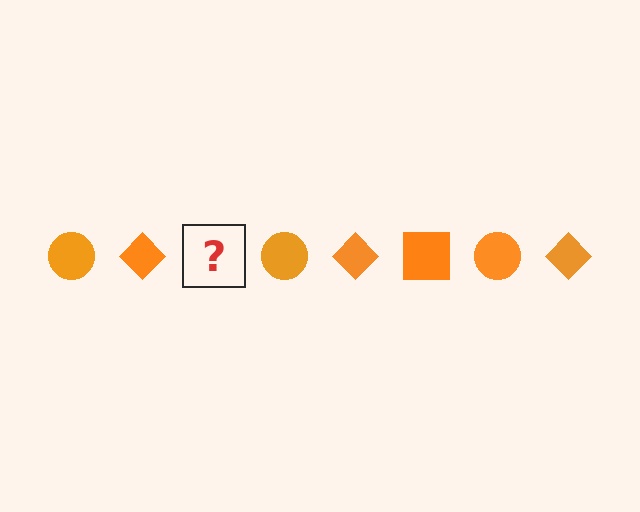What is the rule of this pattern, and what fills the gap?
The rule is that the pattern cycles through circle, diamond, square shapes in orange. The gap should be filled with an orange square.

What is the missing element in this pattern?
The missing element is an orange square.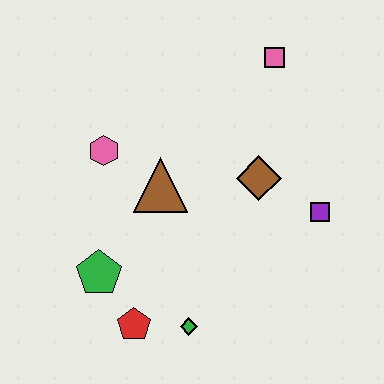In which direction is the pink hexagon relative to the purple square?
The pink hexagon is to the left of the purple square.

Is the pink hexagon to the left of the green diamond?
Yes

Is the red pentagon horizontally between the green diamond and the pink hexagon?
Yes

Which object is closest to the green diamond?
The red pentagon is closest to the green diamond.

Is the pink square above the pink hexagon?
Yes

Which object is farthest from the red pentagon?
The pink square is farthest from the red pentagon.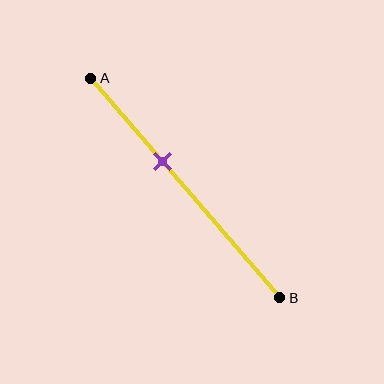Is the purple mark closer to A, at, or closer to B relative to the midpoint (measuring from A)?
The purple mark is closer to point A than the midpoint of segment AB.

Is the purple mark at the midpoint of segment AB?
No, the mark is at about 40% from A, not at the 50% midpoint.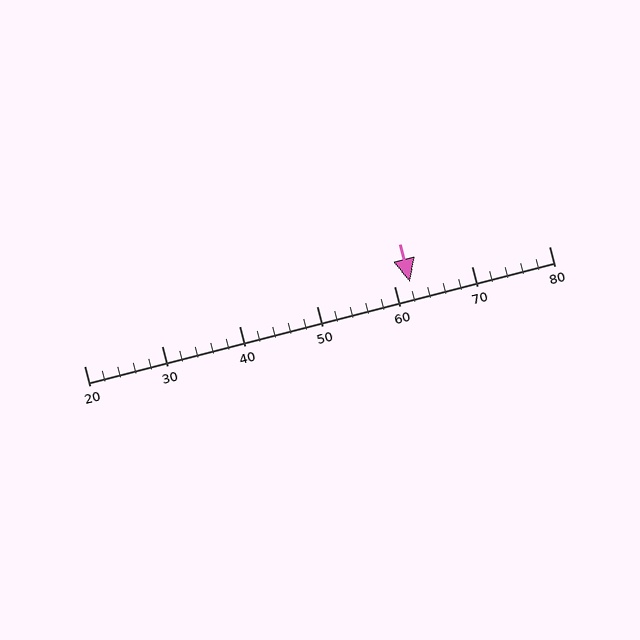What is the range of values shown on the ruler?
The ruler shows values from 20 to 80.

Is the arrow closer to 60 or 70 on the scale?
The arrow is closer to 60.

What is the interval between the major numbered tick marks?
The major tick marks are spaced 10 units apart.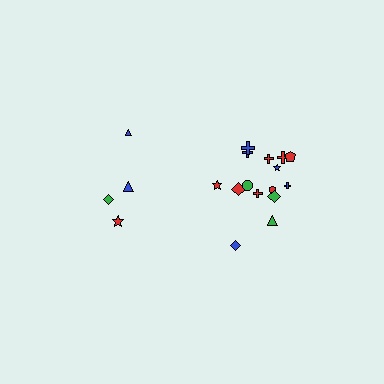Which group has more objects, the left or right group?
The right group.